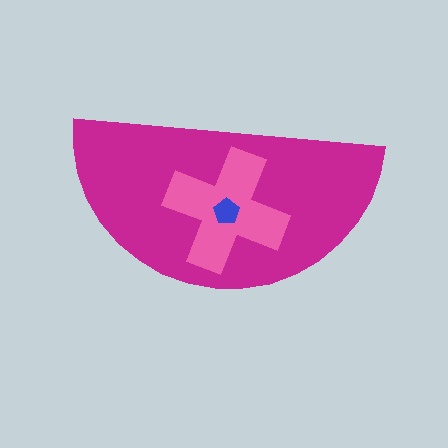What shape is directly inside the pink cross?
The blue pentagon.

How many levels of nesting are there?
3.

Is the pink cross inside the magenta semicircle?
Yes.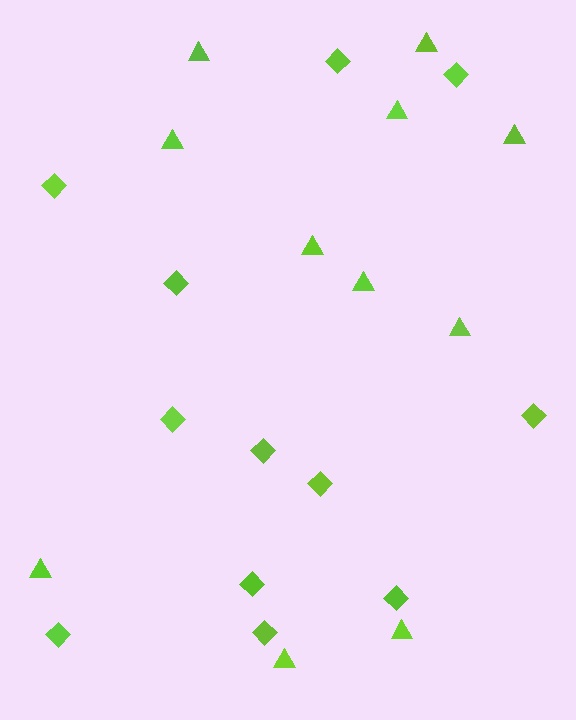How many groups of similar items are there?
There are 2 groups: one group of diamonds (12) and one group of triangles (11).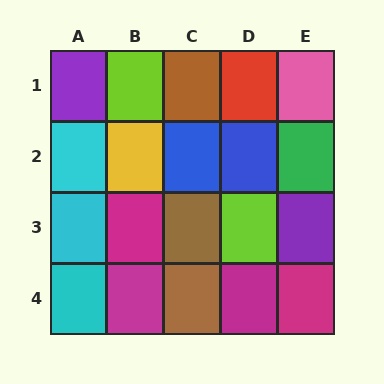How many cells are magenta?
4 cells are magenta.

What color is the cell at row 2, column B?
Yellow.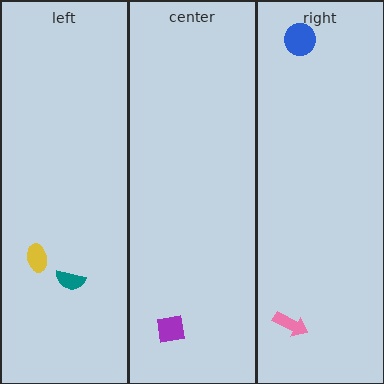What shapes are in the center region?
The purple square.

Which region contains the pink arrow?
The right region.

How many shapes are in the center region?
1.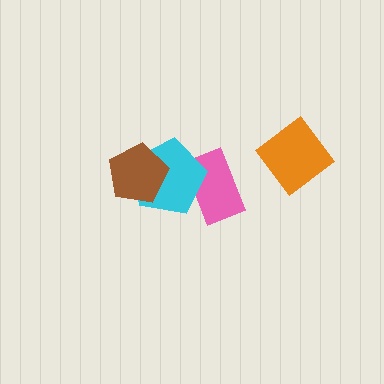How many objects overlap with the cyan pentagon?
2 objects overlap with the cyan pentagon.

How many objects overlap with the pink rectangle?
1 object overlaps with the pink rectangle.